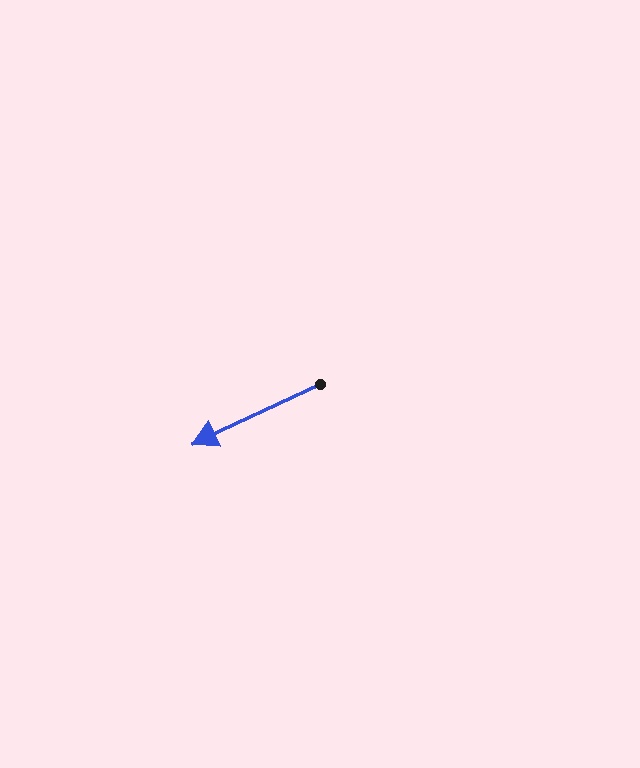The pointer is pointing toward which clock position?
Roughly 8 o'clock.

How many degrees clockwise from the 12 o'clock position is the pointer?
Approximately 245 degrees.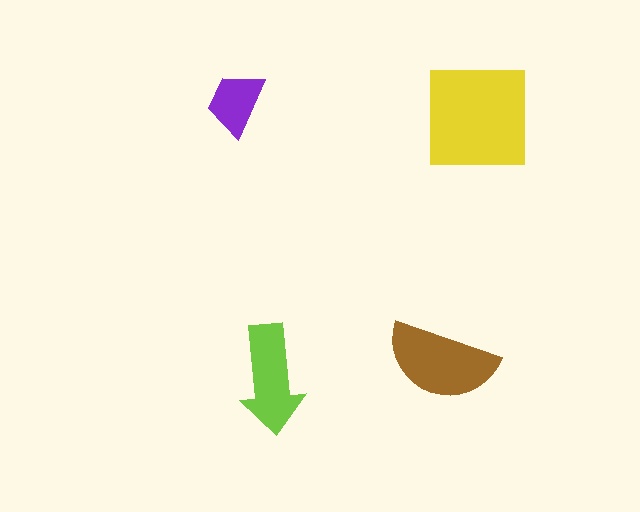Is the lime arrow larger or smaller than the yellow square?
Smaller.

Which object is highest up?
The purple trapezoid is topmost.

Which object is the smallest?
The purple trapezoid.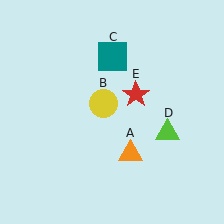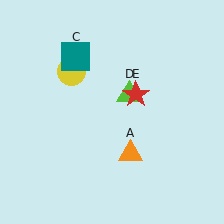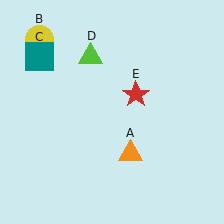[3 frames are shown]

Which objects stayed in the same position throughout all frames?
Orange triangle (object A) and red star (object E) remained stationary.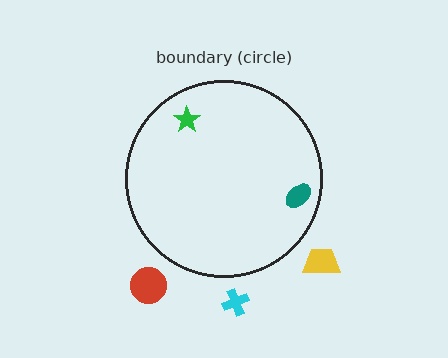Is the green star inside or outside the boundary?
Inside.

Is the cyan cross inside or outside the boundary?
Outside.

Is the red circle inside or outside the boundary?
Outside.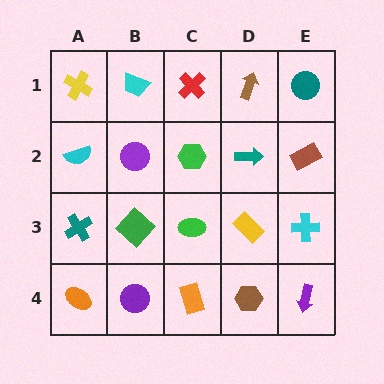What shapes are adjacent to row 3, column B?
A purple circle (row 2, column B), a purple circle (row 4, column B), a teal cross (row 3, column A), a green ellipse (row 3, column C).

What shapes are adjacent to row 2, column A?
A yellow cross (row 1, column A), a teal cross (row 3, column A), a purple circle (row 2, column B).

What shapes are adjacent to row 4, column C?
A green ellipse (row 3, column C), a purple circle (row 4, column B), a brown hexagon (row 4, column D).